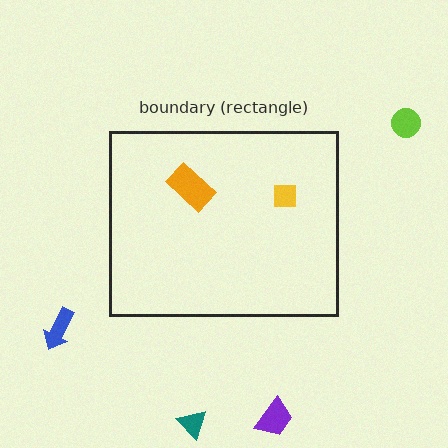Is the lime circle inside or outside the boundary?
Outside.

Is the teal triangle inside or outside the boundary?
Outside.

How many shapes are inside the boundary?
2 inside, 4 outside.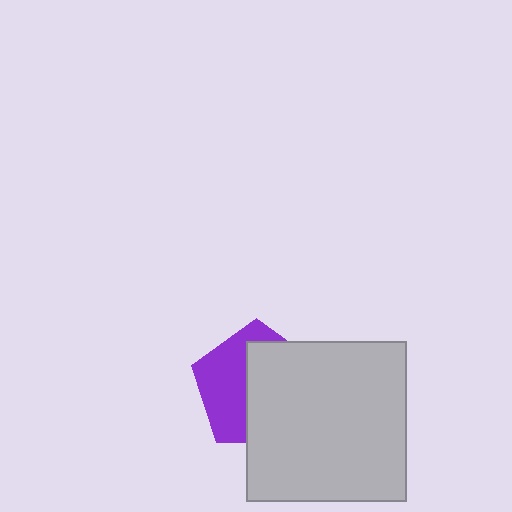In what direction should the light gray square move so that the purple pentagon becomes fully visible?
The light gray square should move right. That is the shortest direction to clear the overlap and leave the purple pentagon fully visible.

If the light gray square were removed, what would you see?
You would see the complete purple pentagon.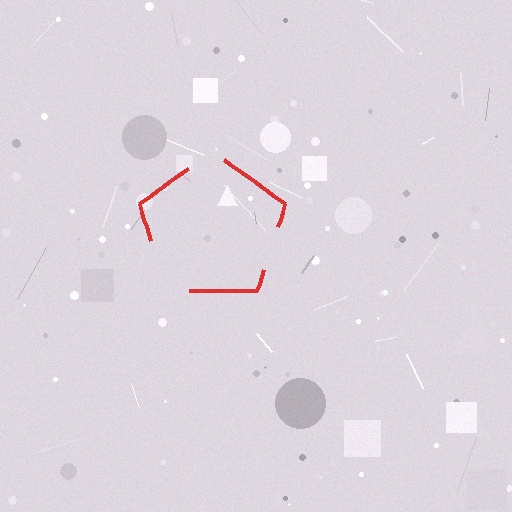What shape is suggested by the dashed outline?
The dashed outline suggests a pentagon.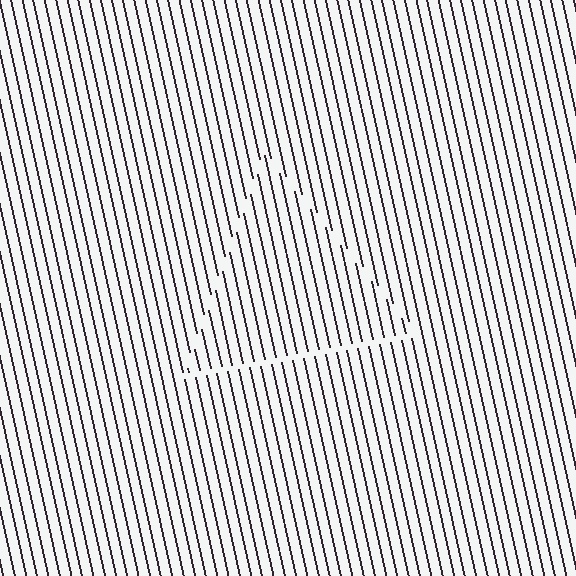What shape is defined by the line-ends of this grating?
An illusory triangle. The interior of the shape contains the same grating, shifted by half a period — the contour is defined by the phase discontinuity where line-ends from the inner and outer gratings abut.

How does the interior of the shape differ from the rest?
The interior of the shape contains the same grating, shifted by half a period — the contour is defined by the phase discontinuity where line-ends from the inner and outer gratings abut.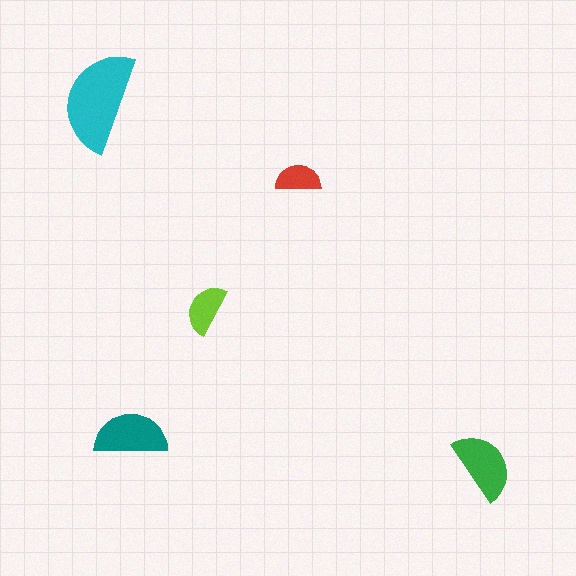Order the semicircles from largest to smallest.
the cyan one, the teal one, the green one, the lime one, the red one.